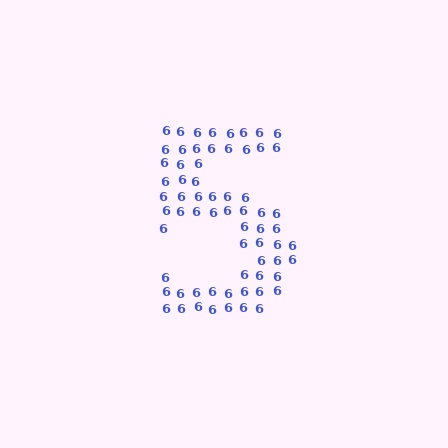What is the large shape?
The large shape is the digit 5.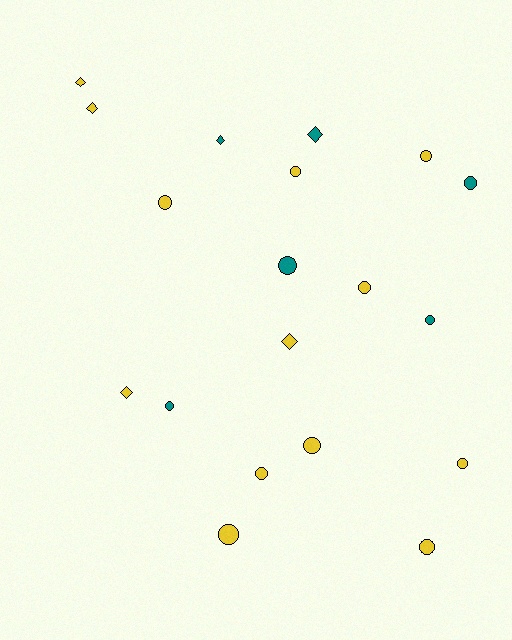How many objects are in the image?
There are 19 objects.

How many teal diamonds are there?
There are 2 teal diamonds.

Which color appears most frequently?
Yellow, with 13 objects.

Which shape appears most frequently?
Circle, with 13 objects.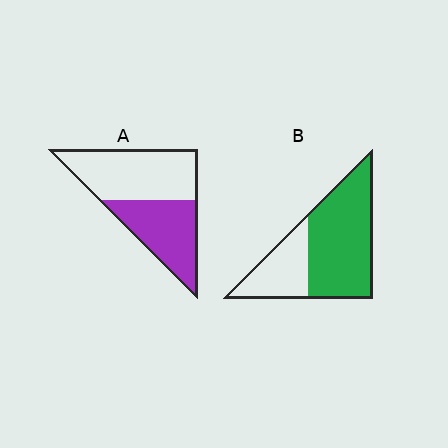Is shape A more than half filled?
No.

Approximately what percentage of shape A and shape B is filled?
A is approximately 45% and B is approximately 70%.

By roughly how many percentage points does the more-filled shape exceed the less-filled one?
By roughly 25 percentage points (B over A).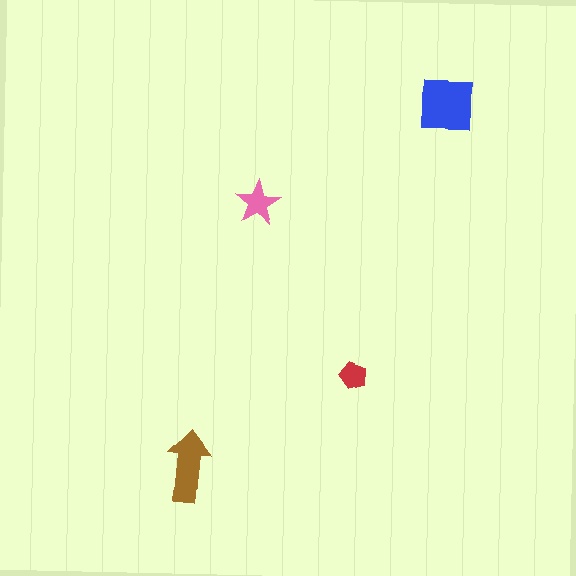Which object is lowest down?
The brown arrow is bottommost.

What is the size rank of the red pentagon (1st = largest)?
4th.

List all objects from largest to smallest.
The blue square, the brown arrow, the pink star, the red pentagon.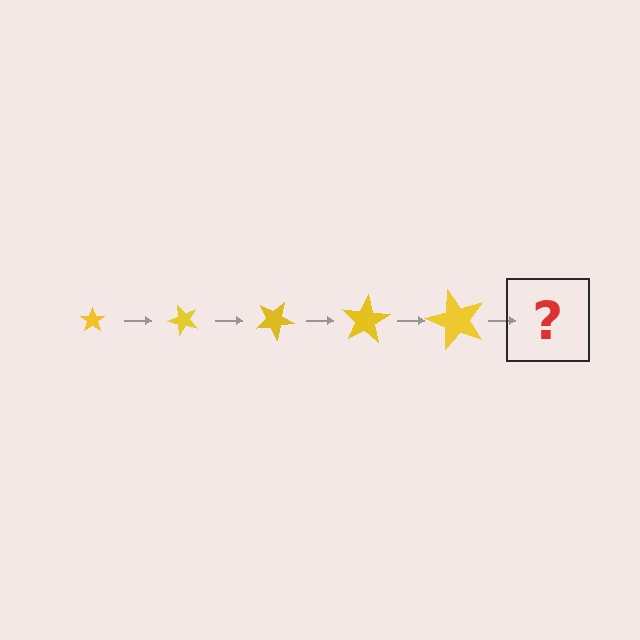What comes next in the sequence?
The next element should be a star, larger than the previous one and rotated 250 degrees from the start.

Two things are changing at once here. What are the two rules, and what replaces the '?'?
The two rules are that the star grows larger each step and it rotates 50 degrees each step. The '?' should be a star, larger than the previous one and rotated 250 degrees from the start.